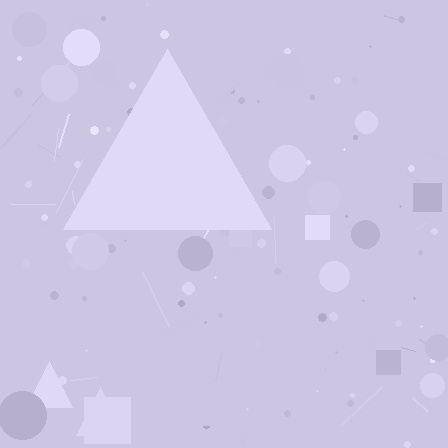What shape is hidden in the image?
A triangle is hidden in the image.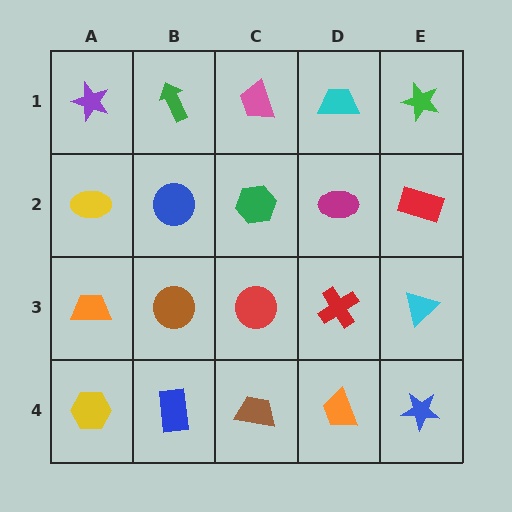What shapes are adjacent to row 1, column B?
A blue circle (row 2, column B), a purple star (row 1, column A), a pink trapezoid (row 1, column C).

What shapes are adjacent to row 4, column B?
A brown circle (row 3, column B), a yellow hexagon (row 4, column A), a brown trapezoid (row 4, column C).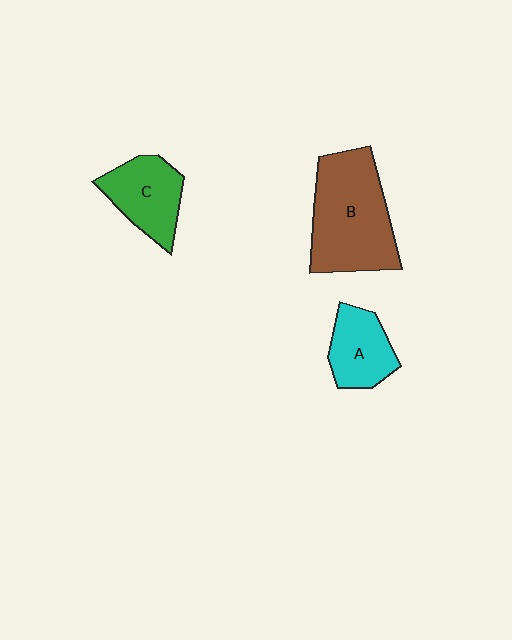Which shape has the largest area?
Shape B (brown).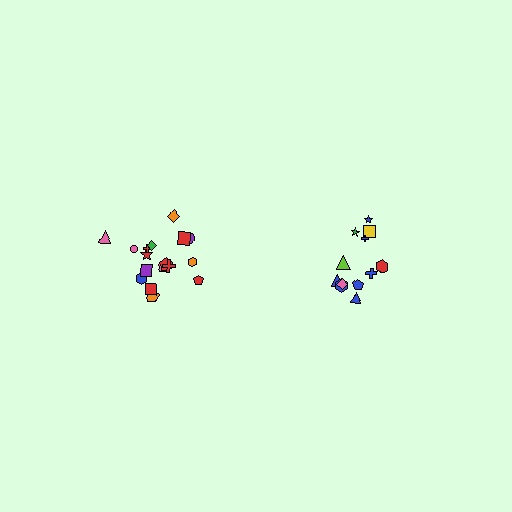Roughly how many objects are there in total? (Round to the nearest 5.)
Roughly 30 objects in total.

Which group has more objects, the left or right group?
The left group.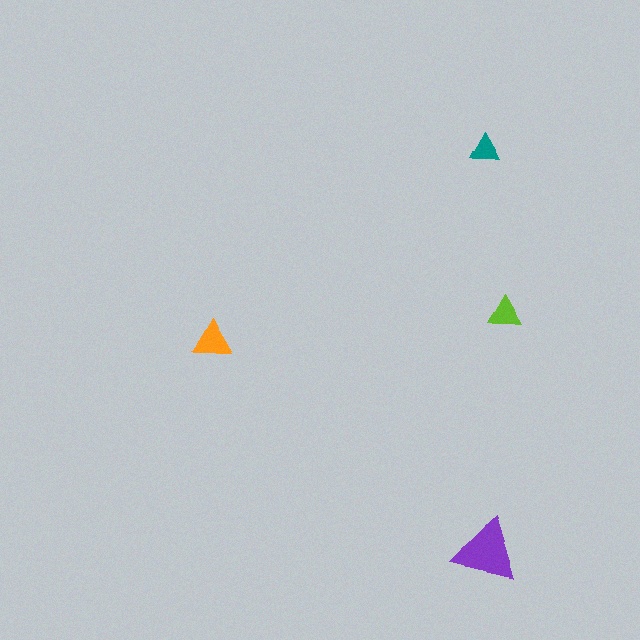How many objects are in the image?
There are 4 objects in the image.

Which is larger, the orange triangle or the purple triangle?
The purple one.